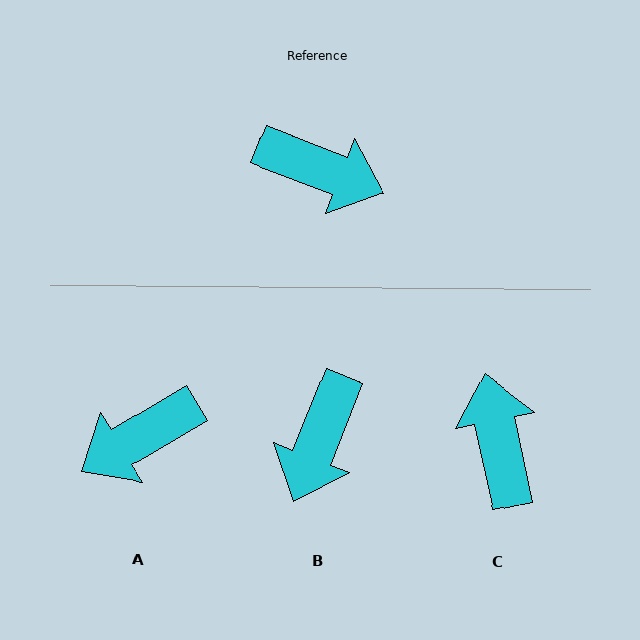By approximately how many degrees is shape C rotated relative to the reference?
Approximately 123 degrees counter-clockwise.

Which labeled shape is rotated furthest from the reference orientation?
A, about 128 degrees away.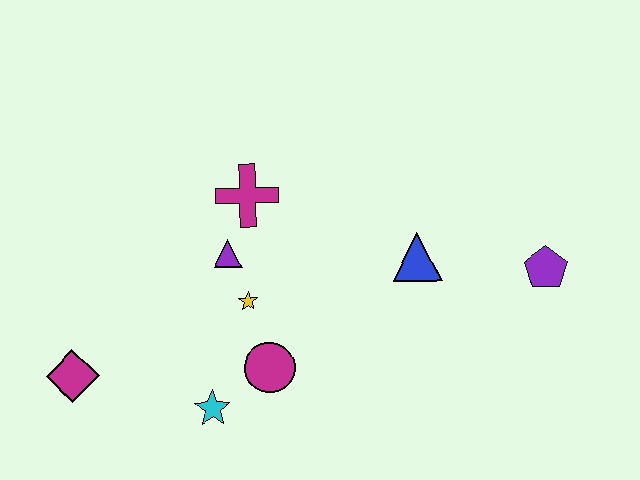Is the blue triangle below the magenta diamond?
No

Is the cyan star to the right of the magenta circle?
No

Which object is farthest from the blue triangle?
The magenta diamond is farthest from the blue triangle.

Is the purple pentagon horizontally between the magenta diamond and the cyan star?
No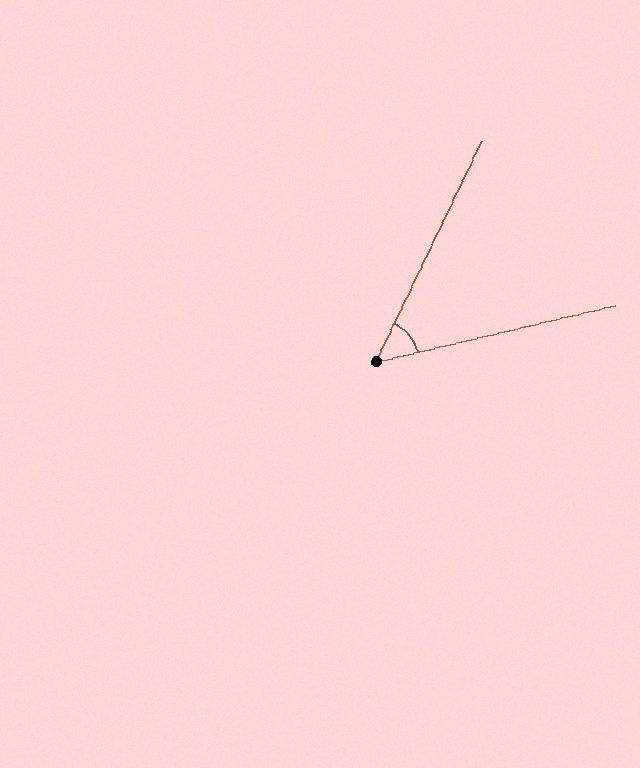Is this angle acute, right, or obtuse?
It is acute.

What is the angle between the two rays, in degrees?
Approximately 51 degrees.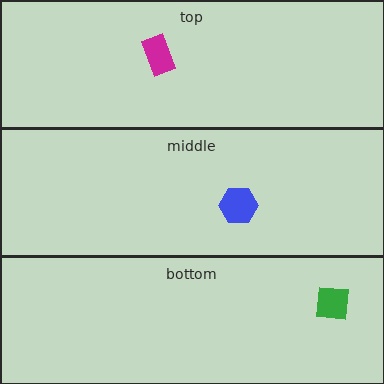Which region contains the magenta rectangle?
The top region.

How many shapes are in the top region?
1.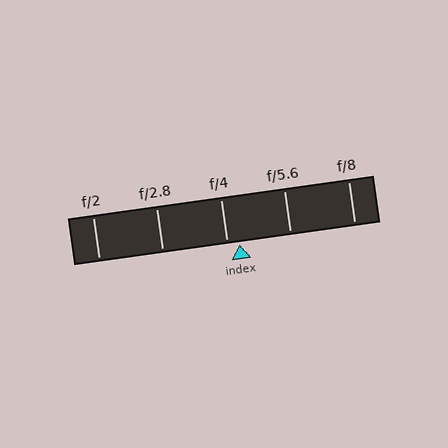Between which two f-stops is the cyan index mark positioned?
The index mark is between f/4 and f/5.6.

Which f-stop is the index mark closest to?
The index mark is closest to f/4.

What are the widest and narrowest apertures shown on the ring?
The widest aperture shown is f/2 and the narrowest is f/8.